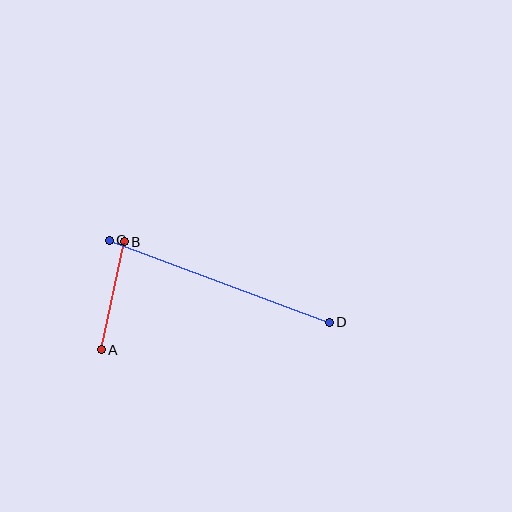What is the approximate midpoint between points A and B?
The midpoint is at approximately (113, 296) pixels.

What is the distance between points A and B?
The distance is approximately 111 pixels.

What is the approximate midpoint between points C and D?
The midpoint is at approximately (219, 281) pixels.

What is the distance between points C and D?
The distance is approximately 235 pixels.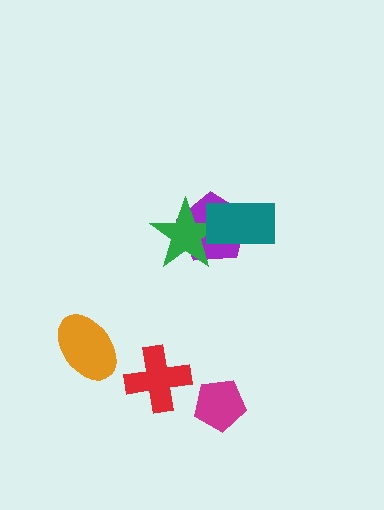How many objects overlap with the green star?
2 objects overlap with the green star.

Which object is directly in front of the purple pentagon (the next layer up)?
The green star is directly in front of the purple pentagon.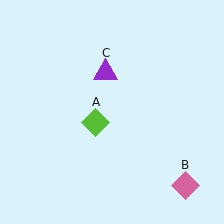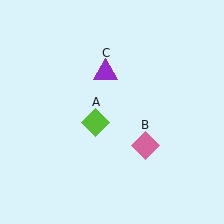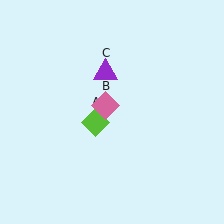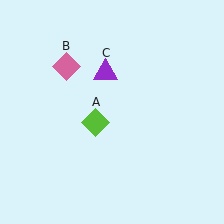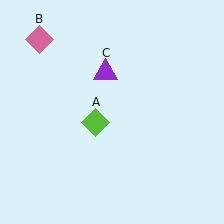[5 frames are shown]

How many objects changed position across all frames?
1 object changed position: pink diamond (object B).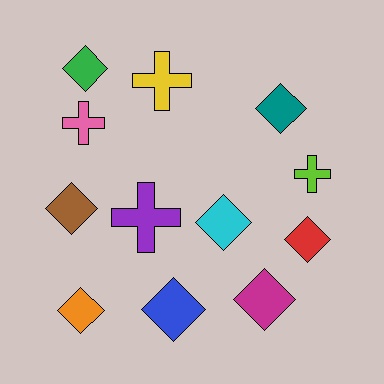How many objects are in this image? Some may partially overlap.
There are 12 objects.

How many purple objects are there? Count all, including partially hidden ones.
There is 1 purple object.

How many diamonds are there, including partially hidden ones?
There are 8 diamonds.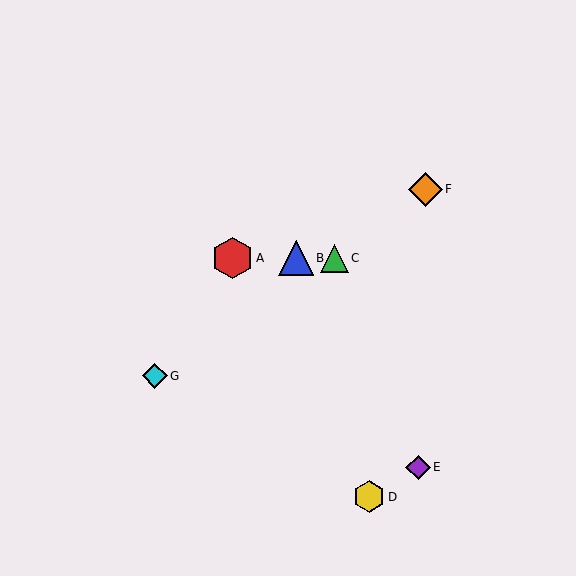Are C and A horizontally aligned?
Yes, both are at y≈258.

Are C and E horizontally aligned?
No, C is at y≈258 and E is at y≈467.